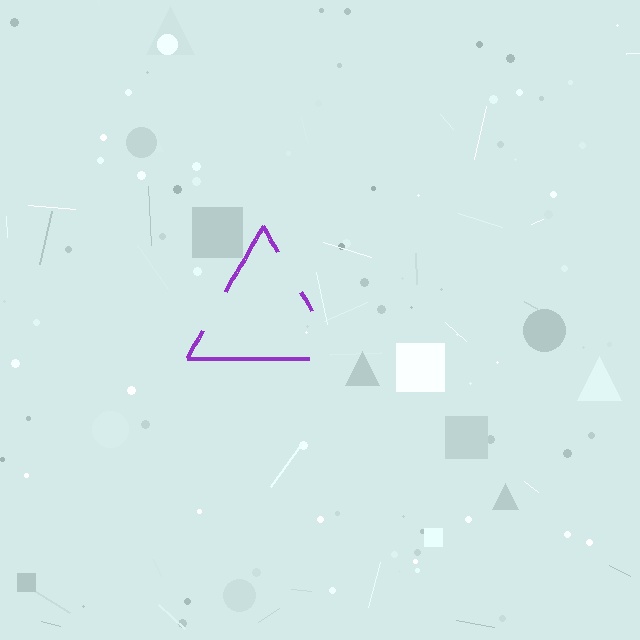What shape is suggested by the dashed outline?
The dashed outline suggests a triangle.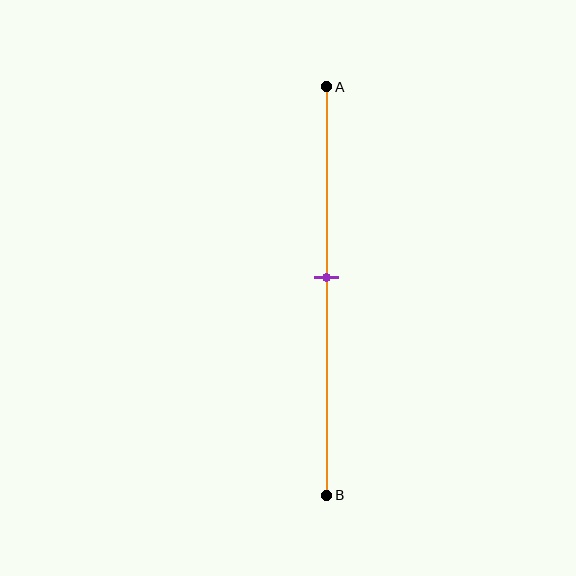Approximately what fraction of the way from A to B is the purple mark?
The purple mark is approximately 45% of the way from A to B.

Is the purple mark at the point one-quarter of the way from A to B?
No, the mark is at about 45% from A, not at the 25% one-quarter point.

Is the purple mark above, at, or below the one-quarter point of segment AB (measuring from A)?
The purple mark is below the one-quarter point of segment AB.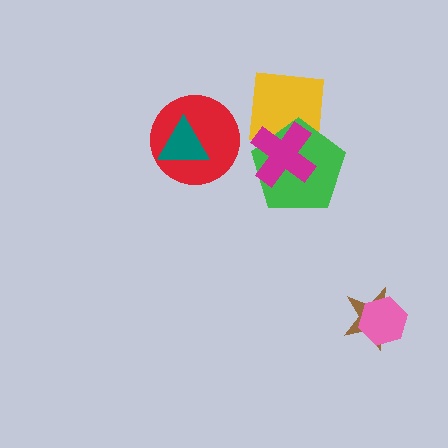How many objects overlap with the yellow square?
2 objects overlap with the yellow square.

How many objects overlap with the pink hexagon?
1 object overlaps with the pink hexagon.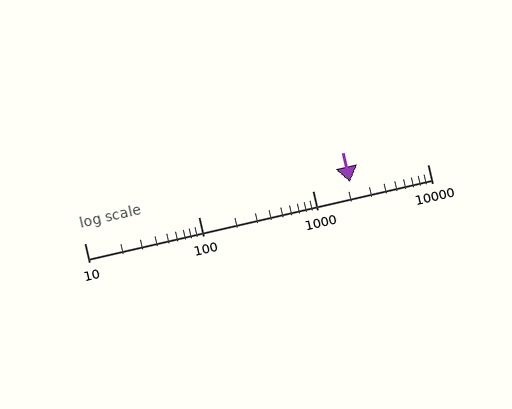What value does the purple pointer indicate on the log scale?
The pointer indicates approximately 2100.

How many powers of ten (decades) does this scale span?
The scale spans 3 decades, from 10 to 10000.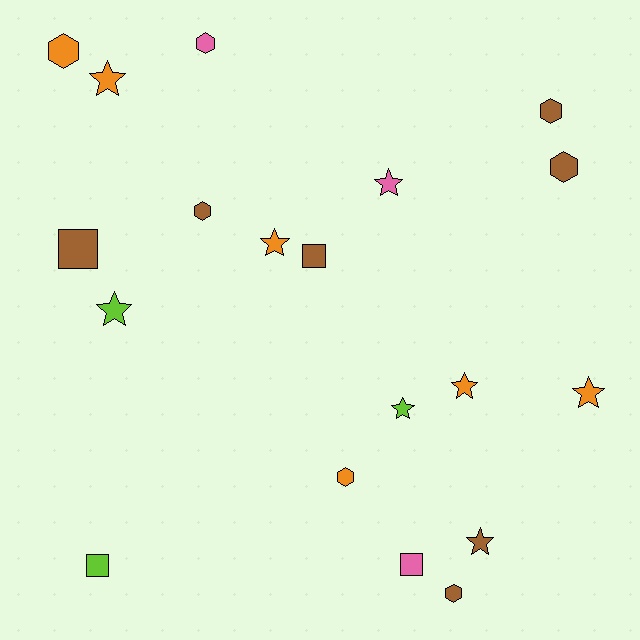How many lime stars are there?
There are 2 lime stars.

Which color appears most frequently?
Brown, with 7 objects.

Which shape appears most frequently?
Star, with 8 objects.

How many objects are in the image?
There are 19 objects.